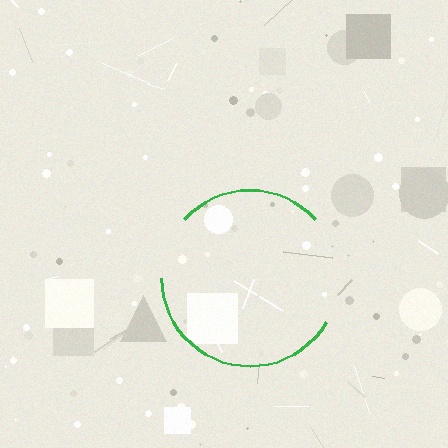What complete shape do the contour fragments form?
The contour fragments form a circle.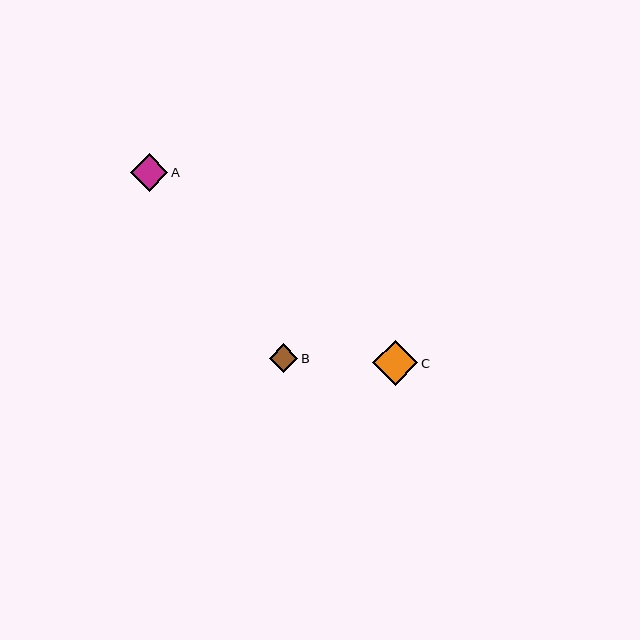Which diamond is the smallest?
Diamond B is the smallest with a size of approximately 28 pixels.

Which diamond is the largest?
Diamond C is the largest with a size of approximately 45 pixels.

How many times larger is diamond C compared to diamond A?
Diamond C is approximately 1.2 times the size of diamond A.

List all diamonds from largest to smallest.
From largest to smallest: C, A, B.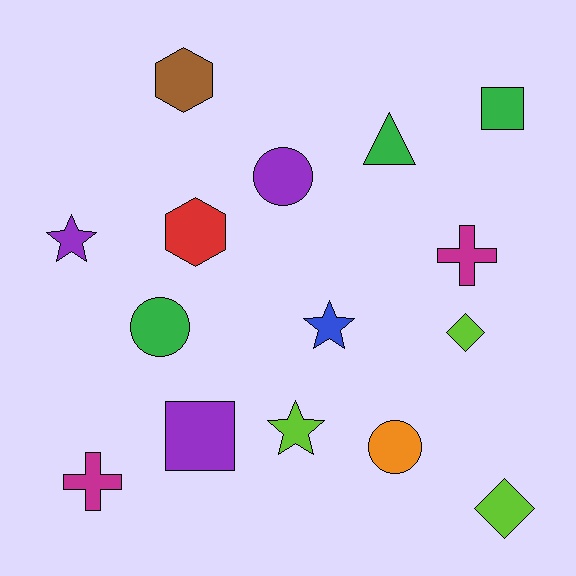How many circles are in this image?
There are 3 circles.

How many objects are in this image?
There are 15 objects.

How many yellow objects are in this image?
There are no yellow objects.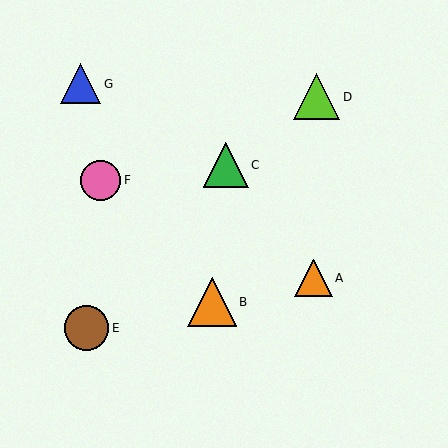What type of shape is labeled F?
Shape F is a pink circle.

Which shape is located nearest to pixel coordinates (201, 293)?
The orange triangle (labeled B) at (212, 302) is nearest to that location.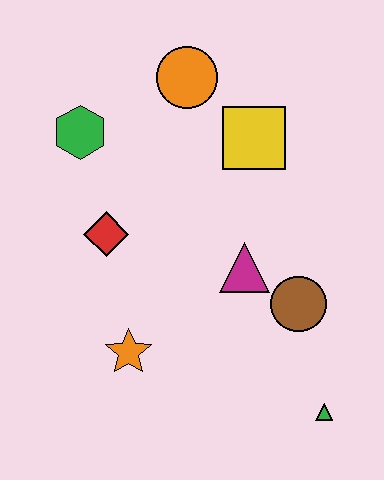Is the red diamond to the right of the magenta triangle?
No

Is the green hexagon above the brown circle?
Yes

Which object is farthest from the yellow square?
The green triangle is farthest from the yellow square.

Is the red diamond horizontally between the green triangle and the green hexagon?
Yes